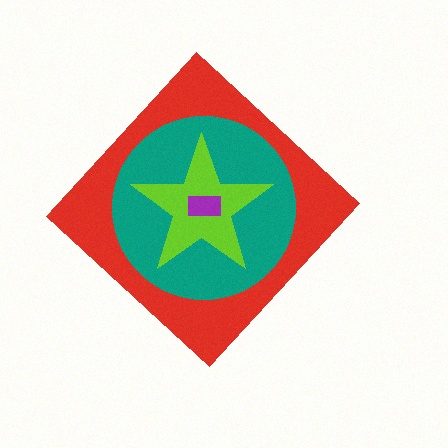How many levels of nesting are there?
4.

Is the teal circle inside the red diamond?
Yes.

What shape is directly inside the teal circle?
The lime star.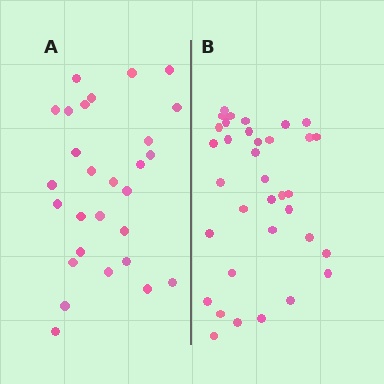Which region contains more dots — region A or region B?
Region B (the right region) has more dots.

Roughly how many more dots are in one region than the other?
Region B has roughly 8 or so more dots than region A.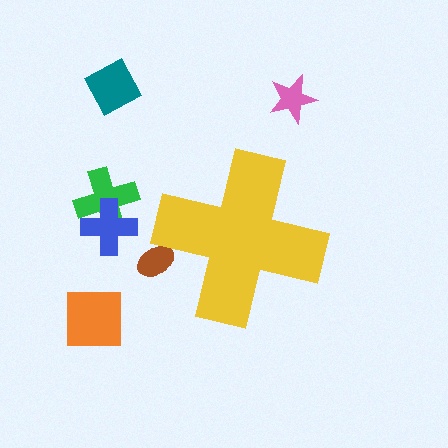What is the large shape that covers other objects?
A yellow cross.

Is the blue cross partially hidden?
No, the blue cross is fully visible.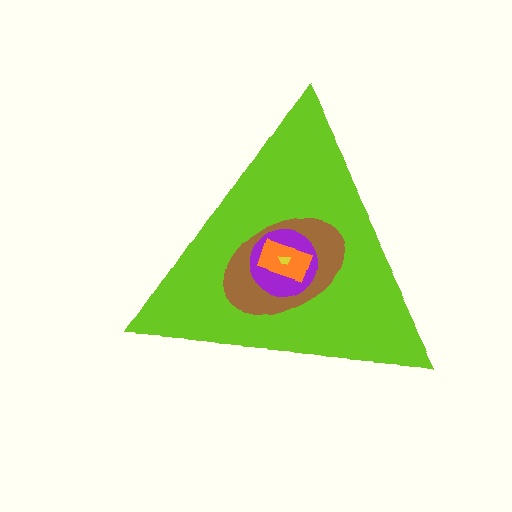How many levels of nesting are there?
5.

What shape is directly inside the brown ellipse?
The purple circle.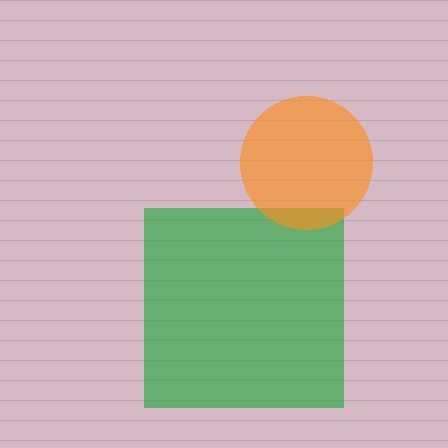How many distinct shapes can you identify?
There are 2 distinct shapes: a green square, an orange circle.